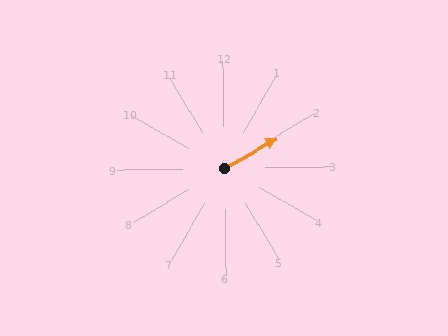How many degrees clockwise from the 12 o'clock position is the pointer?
Approximately 61 degrees.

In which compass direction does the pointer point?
Northeast.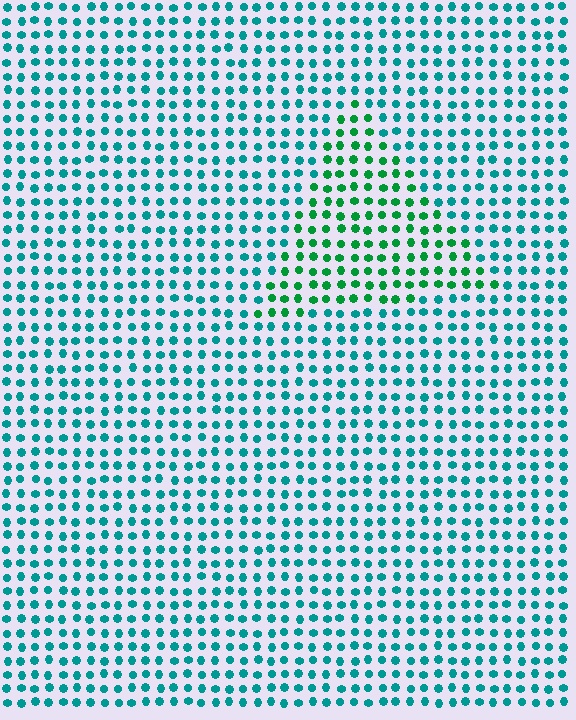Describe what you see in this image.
The image is filled with small teal elements in a uniform arrangement. A triangle-shaped region is visible where the elements are tinted to a slightly different hue, forming a subtle color boundary.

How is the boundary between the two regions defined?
The boundary is defined purely by a slight shift in hue (about 37 degrees). Spacing, size, and orientation are identical on both sides.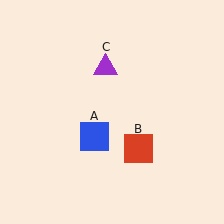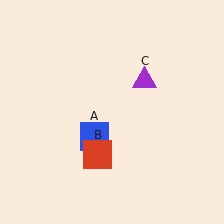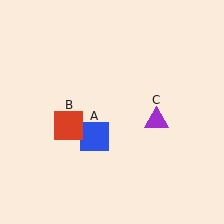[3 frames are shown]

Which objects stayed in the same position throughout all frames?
Blue square (object A) remained stationary.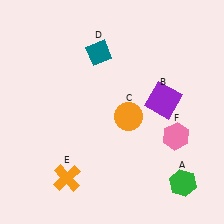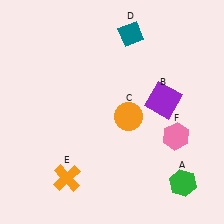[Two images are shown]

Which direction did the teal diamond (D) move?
The teal diamond (D) moved right.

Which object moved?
The teal diamond (D) moved right.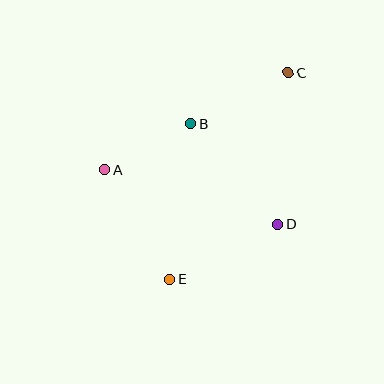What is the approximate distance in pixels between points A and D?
The distance between A and D is approximately 182 pixels.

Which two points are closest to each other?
Points A and B are closest to each other.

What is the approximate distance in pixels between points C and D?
The distance between C and D is approximately 152 pixels.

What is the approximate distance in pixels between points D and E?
The distance between D and E is approximately 122 pixels.